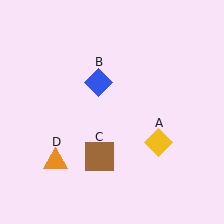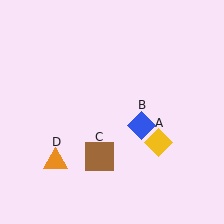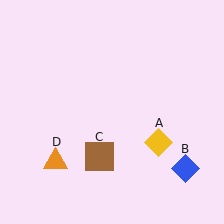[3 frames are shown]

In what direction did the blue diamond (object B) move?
The blue diamond (object B) moved down and to the right.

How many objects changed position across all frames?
1 object changed position: blue diamond (object B).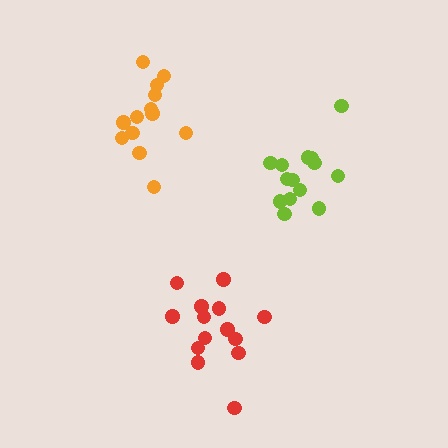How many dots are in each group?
Group 1: 14 dots, Group 2: 14 dots, Group 3: 13 dots (41 total).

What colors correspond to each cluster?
The clusters are colored: lime, red, orange.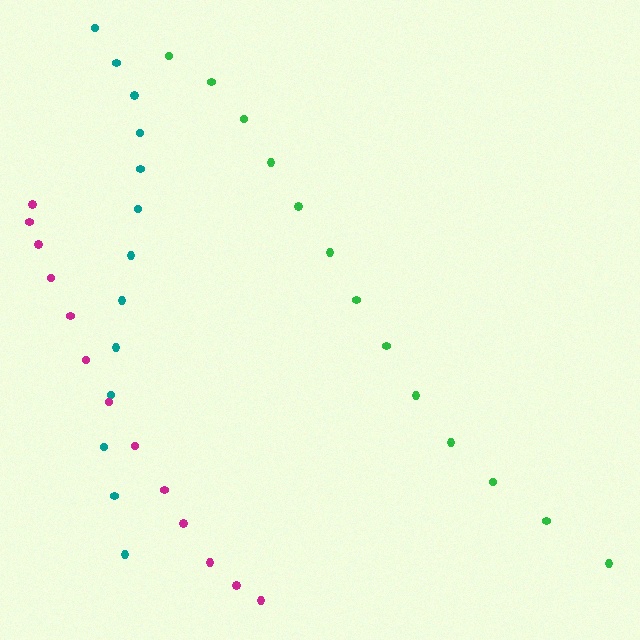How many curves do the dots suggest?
There are 3 distinct paths.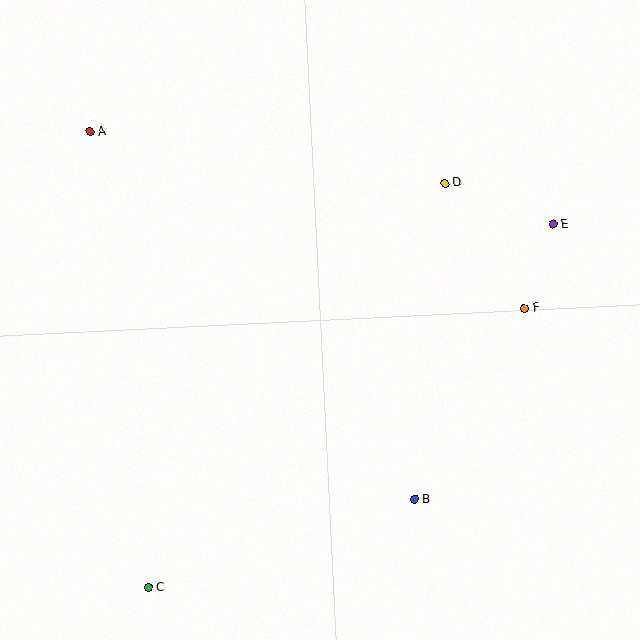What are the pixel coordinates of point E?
Point E is at (553, 224).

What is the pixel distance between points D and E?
The distance between D and E is 116 pixels.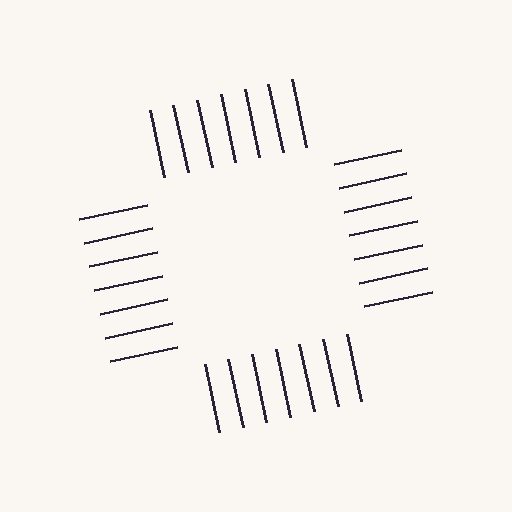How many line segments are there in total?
28 — 7 along each of the 4 edges.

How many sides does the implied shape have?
4 sides — the line-ends trace a square.